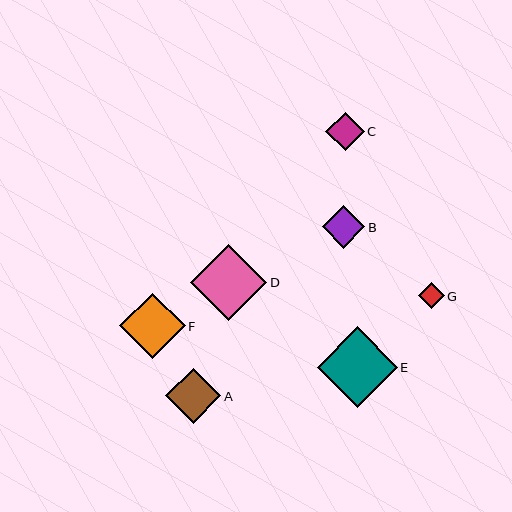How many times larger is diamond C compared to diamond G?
Diamond C is approximately 1.5 times the size of diamond G.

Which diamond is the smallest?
Diamond G is the smallest with a size of approximately 26 pixels.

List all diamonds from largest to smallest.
From largest to smallest: E, D, F, A, B, C, G.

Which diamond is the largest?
Diamond E is the largest with a size of approximately 80 pixels.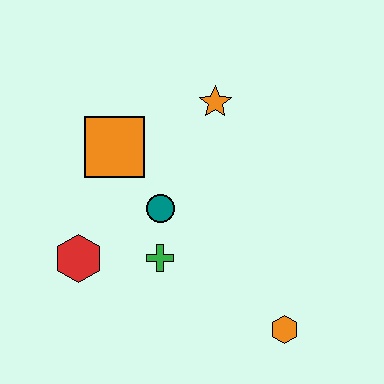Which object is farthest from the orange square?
The orange hexagon is farthest from the orange square.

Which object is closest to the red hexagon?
The green cross is closest to the red hexagon.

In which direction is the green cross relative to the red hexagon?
The green cross is to the right of the red hexagon.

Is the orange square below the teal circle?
No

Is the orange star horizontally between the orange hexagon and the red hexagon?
Yes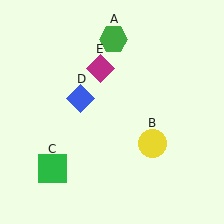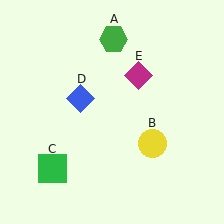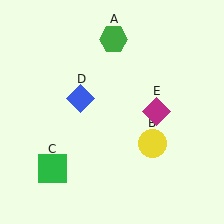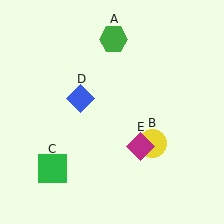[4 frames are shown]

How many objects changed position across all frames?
1 object changed position: magenta diamond (object E).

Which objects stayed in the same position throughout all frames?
Green hexagon (object A) and yellow circle (object B) and green square (object C) and blue diamond (object D) remained stationary.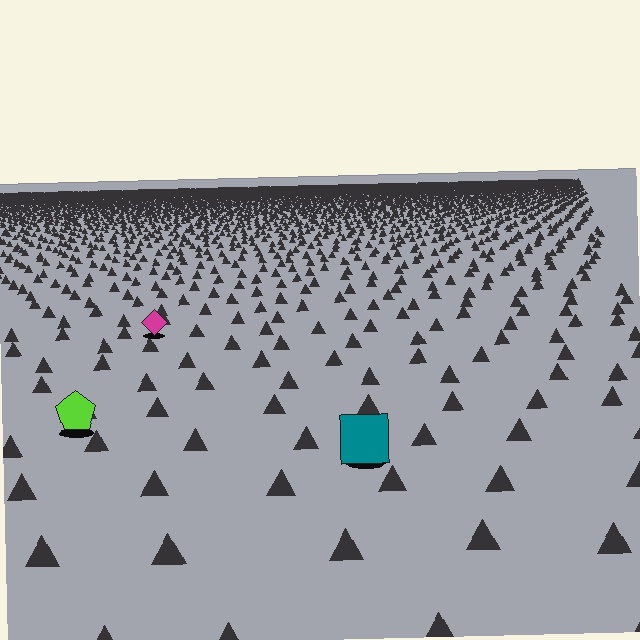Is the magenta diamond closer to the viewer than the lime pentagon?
No. The lime pentagon is closer — you can tell from the texture gradient: the ground texture is coarser near it.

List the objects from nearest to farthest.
From nearest to farthest: the teal square, the lime pentagon, the magenta diamond.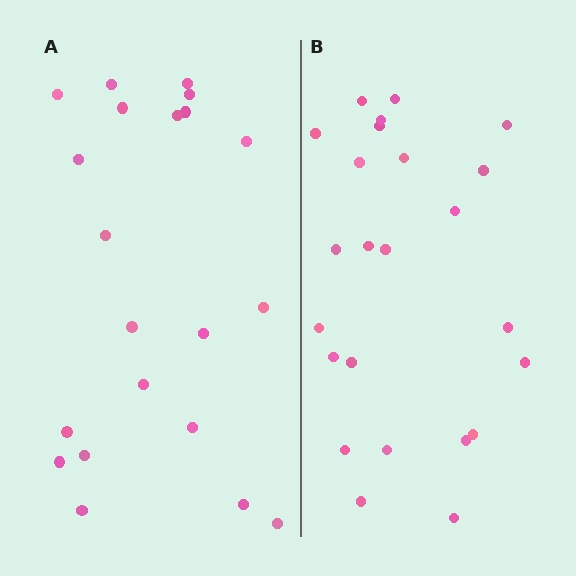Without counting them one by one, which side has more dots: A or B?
Region B (the right region) has more dots.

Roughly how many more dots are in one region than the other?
Region B has just a few more — roughly 2 or 3 more dots than region A.